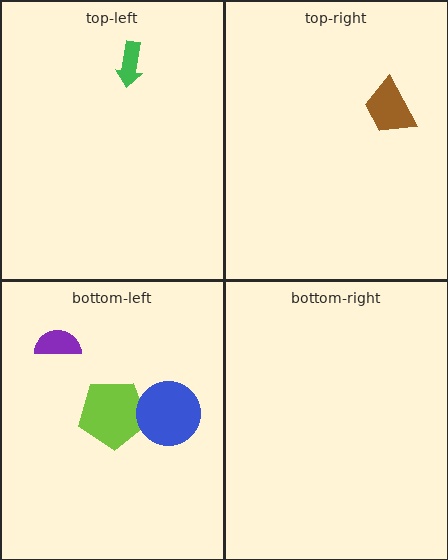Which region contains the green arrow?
The top-left region.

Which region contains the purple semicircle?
The bottom-left region.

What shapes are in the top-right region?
The brown trapezoid.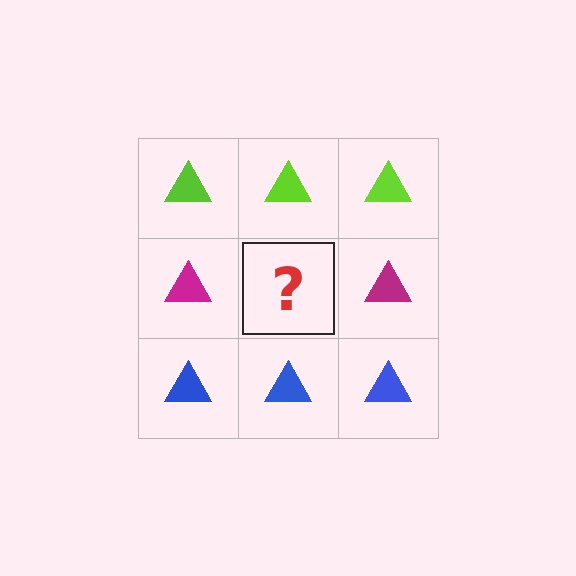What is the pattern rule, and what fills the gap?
The rule is that each row has a consistent color. The gap should be filled with a magenta triangle.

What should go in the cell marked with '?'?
The missing cell should contain a magenta triangle.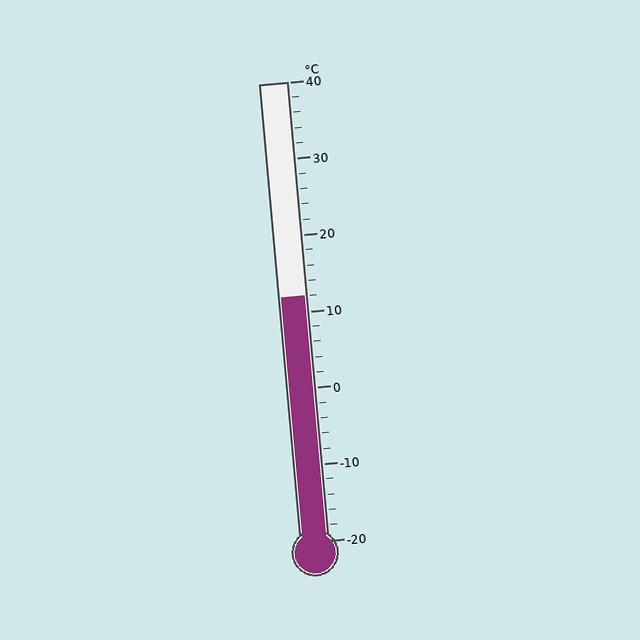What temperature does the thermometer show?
The thermometer shows approximately 12°C.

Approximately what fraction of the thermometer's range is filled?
The thermometer is filled to approximately 55% of its range.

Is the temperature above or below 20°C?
The temperature is below 20°C.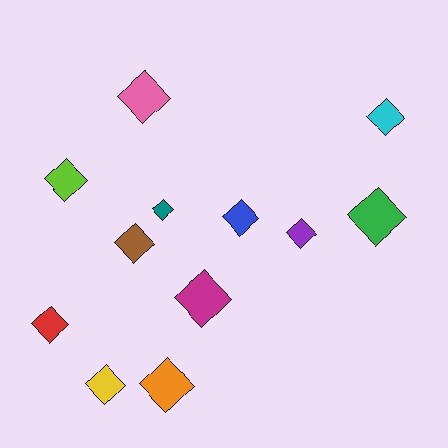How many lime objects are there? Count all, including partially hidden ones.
There is 1 lime object.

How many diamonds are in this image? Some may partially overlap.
There are 12 diamonds.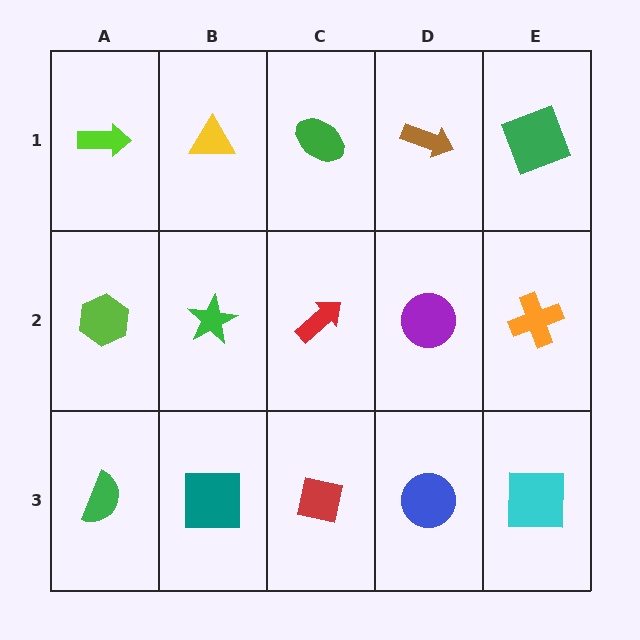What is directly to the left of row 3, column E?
A blue circle.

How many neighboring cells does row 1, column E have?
2.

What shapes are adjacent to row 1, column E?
An orange cross (row 2, column E), a brown arrow (row 1, column D).